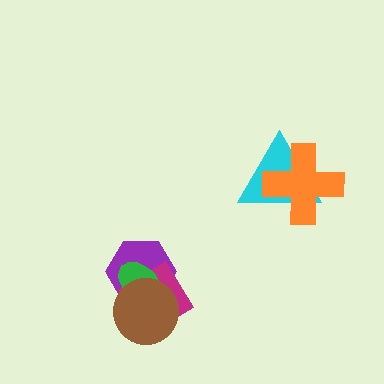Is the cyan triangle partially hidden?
Yes, it is partially covered by another shape.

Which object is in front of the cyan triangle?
The orange cross is in front of the cyan triangle.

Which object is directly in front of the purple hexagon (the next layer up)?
The magenta diamond is directly in front of the purple hexagon.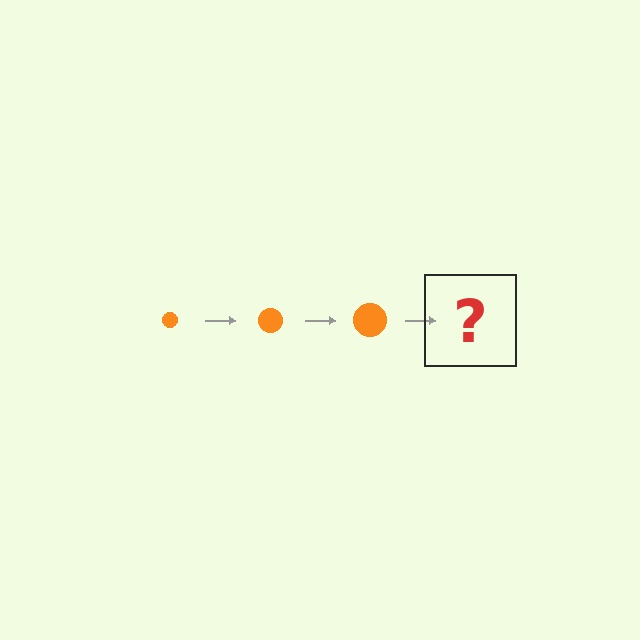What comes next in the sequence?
The next element should be an orange circle, larger than the previous one.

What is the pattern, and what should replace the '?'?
The pattern is that the circle gets progressively larger each step. The '?' should be an orange circle, larger than the previous one.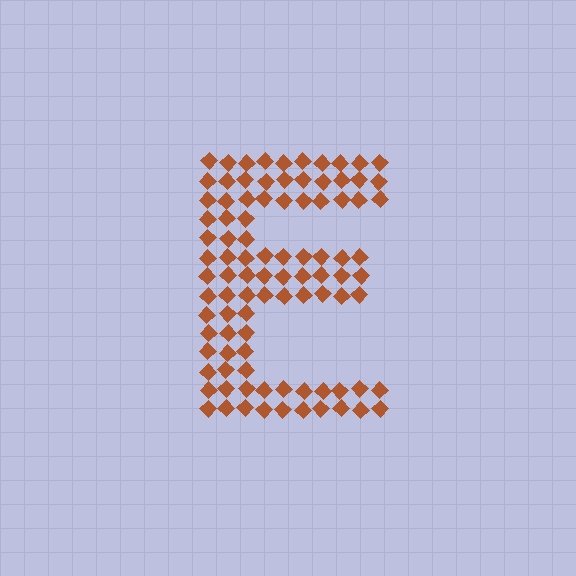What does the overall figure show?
The overall figure shows the letter E.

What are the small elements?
The small elements are diamonds.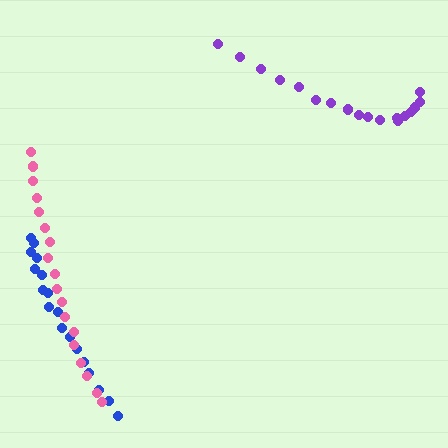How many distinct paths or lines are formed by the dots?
There are 3 distinct paths.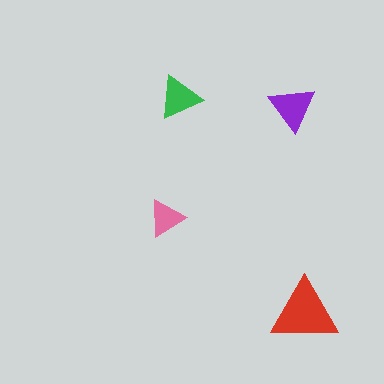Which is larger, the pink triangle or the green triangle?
The green one.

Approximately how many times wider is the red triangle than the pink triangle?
About 2 times wider.